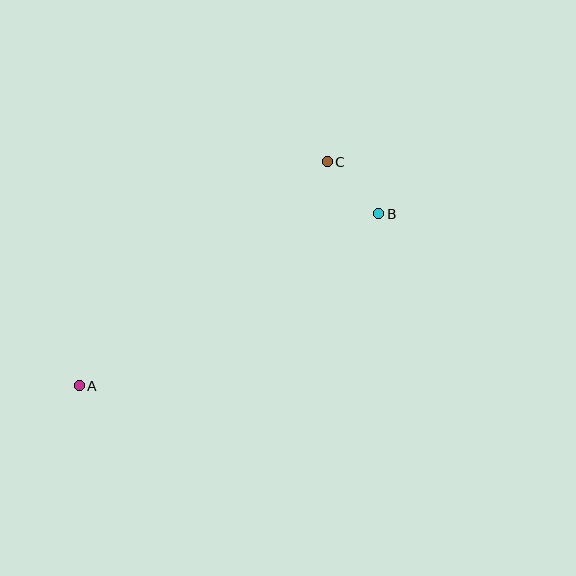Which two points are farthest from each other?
Points A and B are farthest from each other.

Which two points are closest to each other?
Points B and C are closest to each other.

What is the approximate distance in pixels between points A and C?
The distance between A and C is approximately 334 pixels.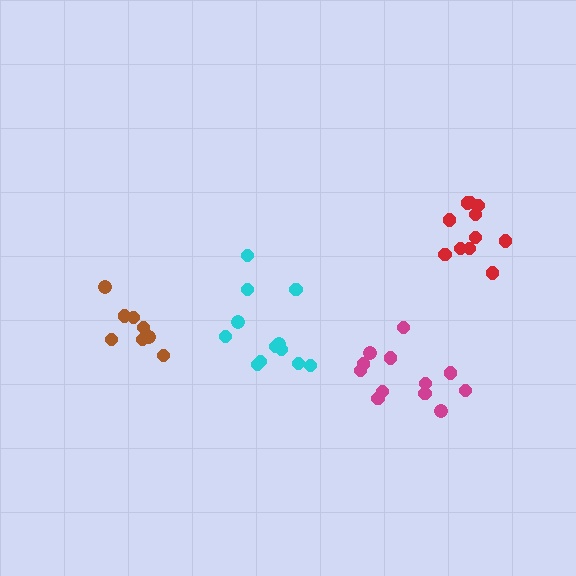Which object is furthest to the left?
The brown cluster is leftmost.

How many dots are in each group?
Group 1: 12 dots, Group 2: 12 dots, Group 3: 11 dots, Group 4: 8 dots (43 total).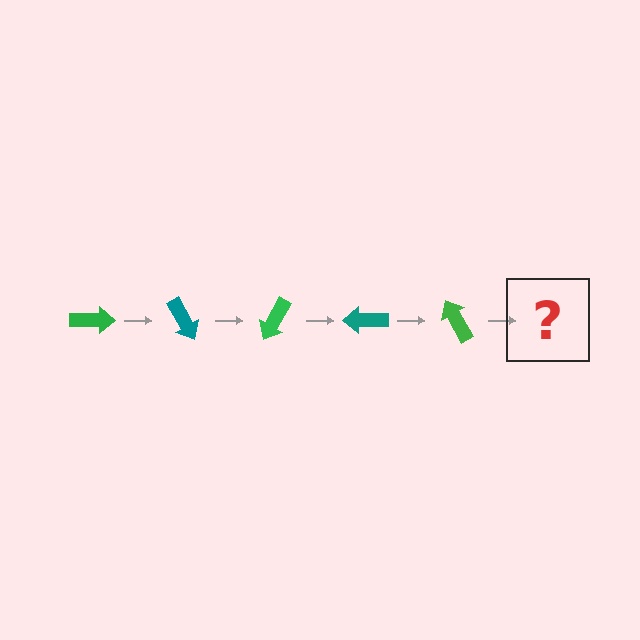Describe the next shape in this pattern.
It should be a teal arrow, rotated 300 degrees from the start.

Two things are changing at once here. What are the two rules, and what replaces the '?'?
The two rules are that it rotates 60 degrees each step and the color cycles through green and teal. The '?' should be a teal arrow, rotated 300 degrees from the start.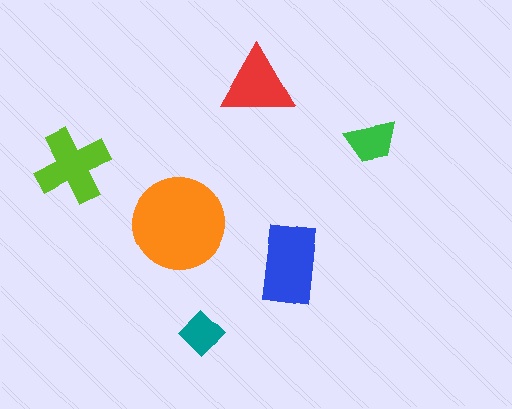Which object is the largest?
The orange circle.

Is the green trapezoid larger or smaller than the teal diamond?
Larger.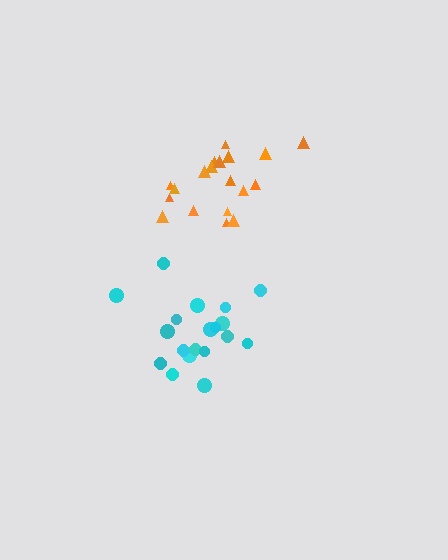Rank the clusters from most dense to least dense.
cyan, orange.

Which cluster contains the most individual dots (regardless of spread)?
Cyan (20).